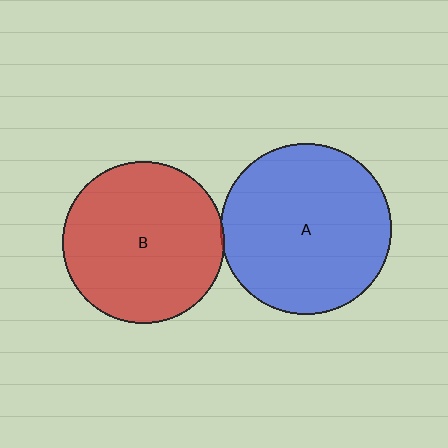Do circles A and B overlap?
Yes.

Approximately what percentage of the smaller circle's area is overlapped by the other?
Approximately 5%.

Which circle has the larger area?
Circle A (blue).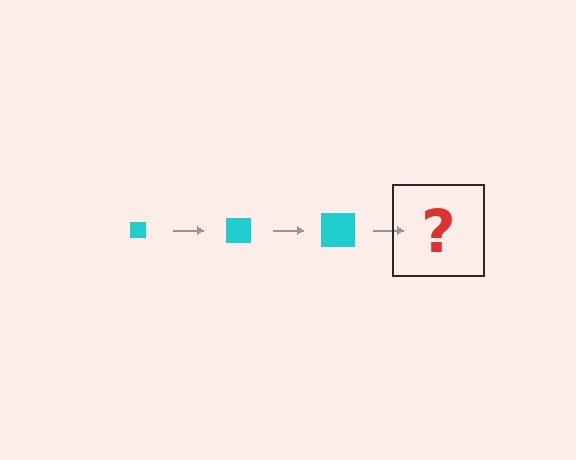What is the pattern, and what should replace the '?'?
The pattern is that the square gets progressively larger each step. The '?' should be a cyan square, larger than the previous one.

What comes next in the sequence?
The next element should be a cyan square, larger than the previous one.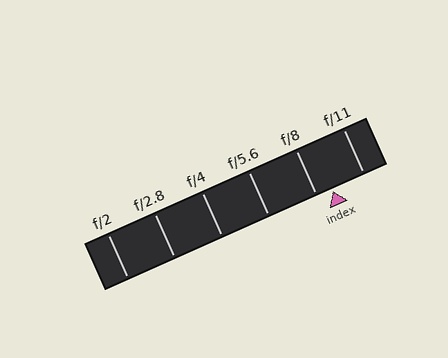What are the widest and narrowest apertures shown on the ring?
The widest aperture shown is f/2 and the narrowest is f/11.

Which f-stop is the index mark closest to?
The index mark is closest to f/8.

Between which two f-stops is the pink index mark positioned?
The index mark is between f/8 and f/11.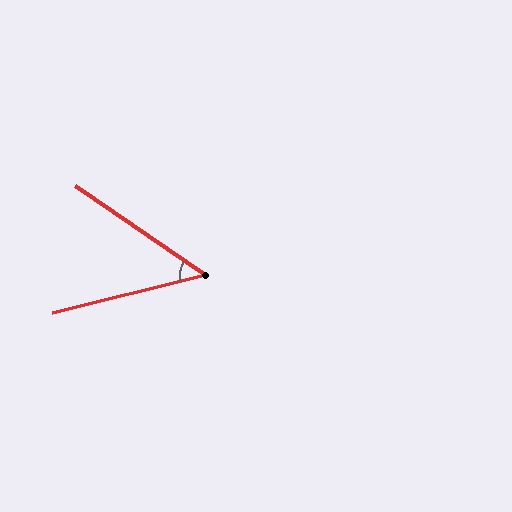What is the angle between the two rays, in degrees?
Approximately 48 degrees.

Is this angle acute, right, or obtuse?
It is acute.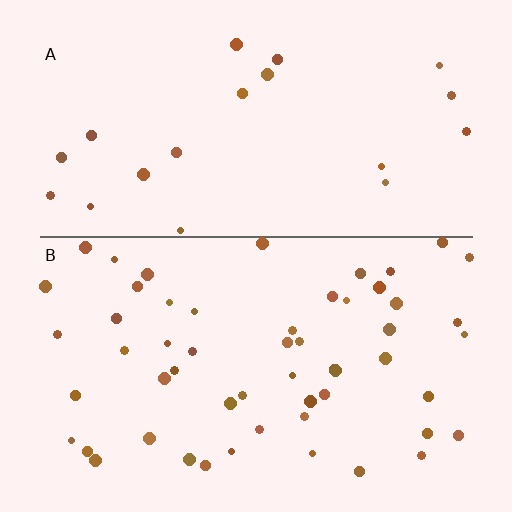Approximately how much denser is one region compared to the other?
Approximately 2.8× — region B over region A.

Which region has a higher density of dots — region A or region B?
B (the bottom).